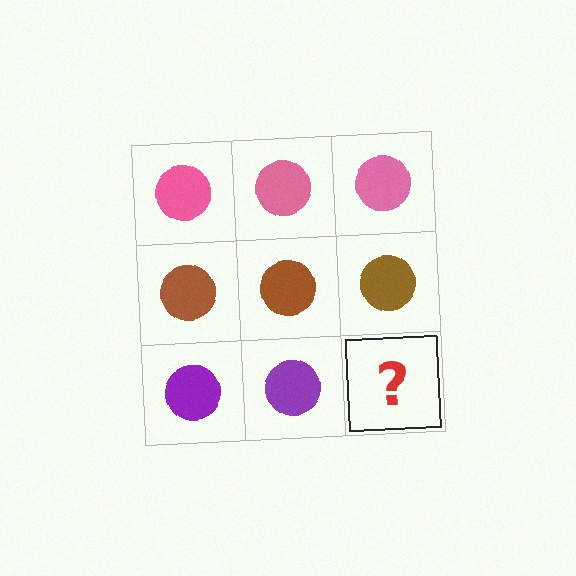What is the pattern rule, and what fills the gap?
The rule is that each row has a consistent color. The gap should be filled with a purple circle.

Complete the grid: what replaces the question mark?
The question mark should be replaced with a purple circle.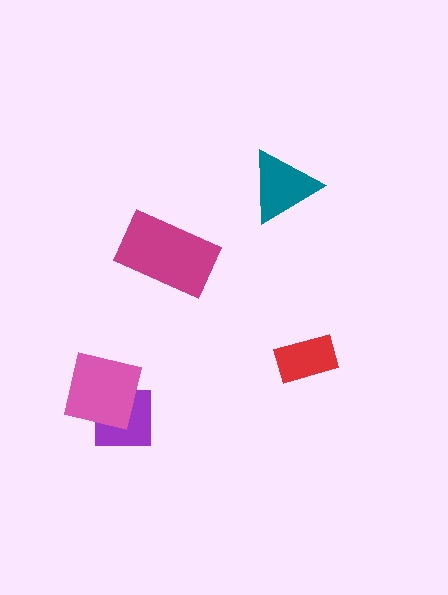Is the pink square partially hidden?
No, no other shape covers it.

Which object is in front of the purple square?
The pink square is in front of the purple square.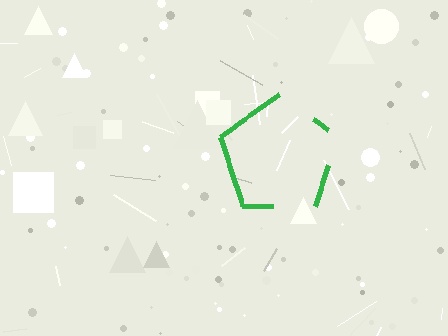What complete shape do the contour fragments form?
The contour fragments form a pentagon.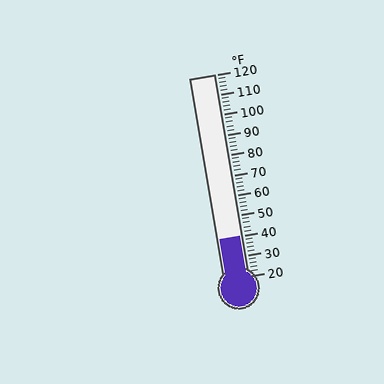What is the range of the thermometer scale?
The thermometer scale ranges from 20°F to 120°F.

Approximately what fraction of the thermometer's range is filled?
The thermometer is filled to approximately 20% of its range.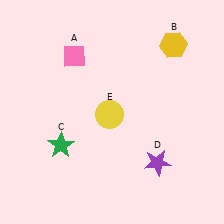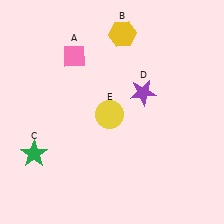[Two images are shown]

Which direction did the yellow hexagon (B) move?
The yellow hexagon (B) moved left.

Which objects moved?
The objects that moved are: the yellow hexagon (B), the green star (C), the purple star (D).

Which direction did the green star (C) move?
The green star (C) moved left.